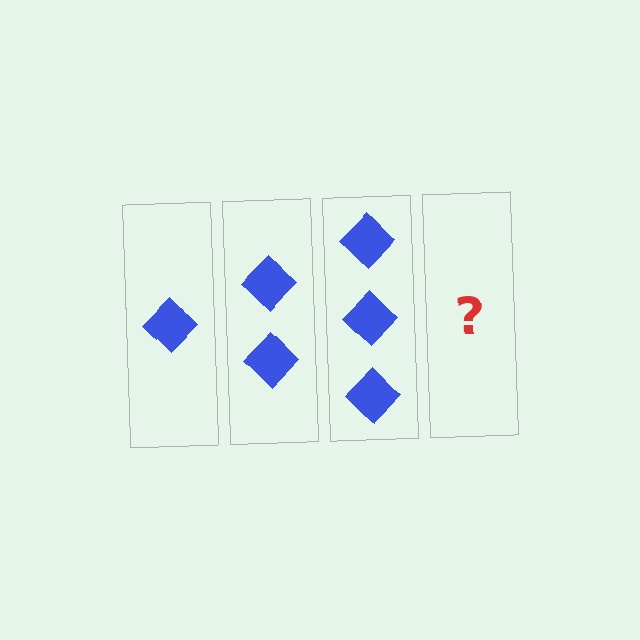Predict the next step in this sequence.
The next step is 4 diamonds.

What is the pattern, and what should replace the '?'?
The pattern is that each step adds one more diamond. The '?' should be 4 diamonds.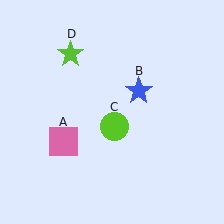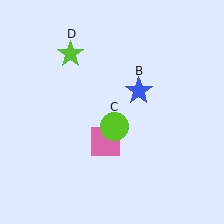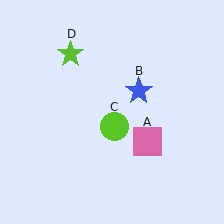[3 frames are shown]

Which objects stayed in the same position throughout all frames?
Blue star (object B) and lime circle (object C) and lime star (object D) remained stationary.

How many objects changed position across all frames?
1 object changed position: pink square (object A).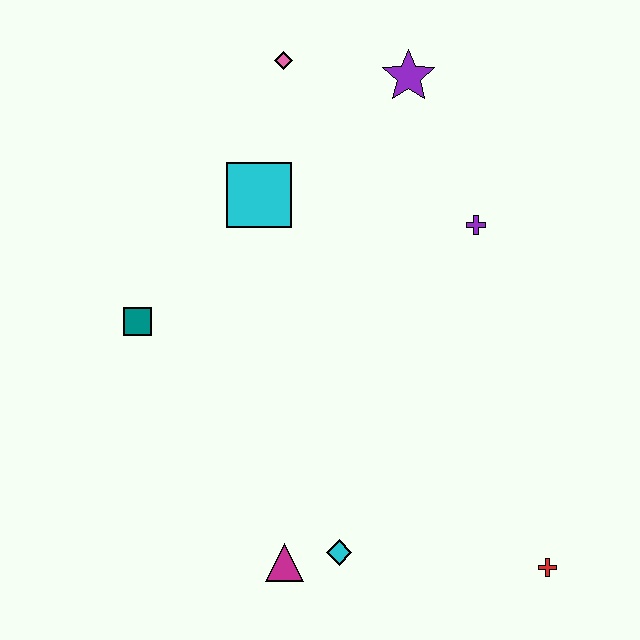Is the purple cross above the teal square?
Yes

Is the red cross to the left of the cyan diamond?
No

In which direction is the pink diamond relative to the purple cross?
The pink diamond is to the left of the purple cross.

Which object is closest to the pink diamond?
The purple star is closest to the pink diamond.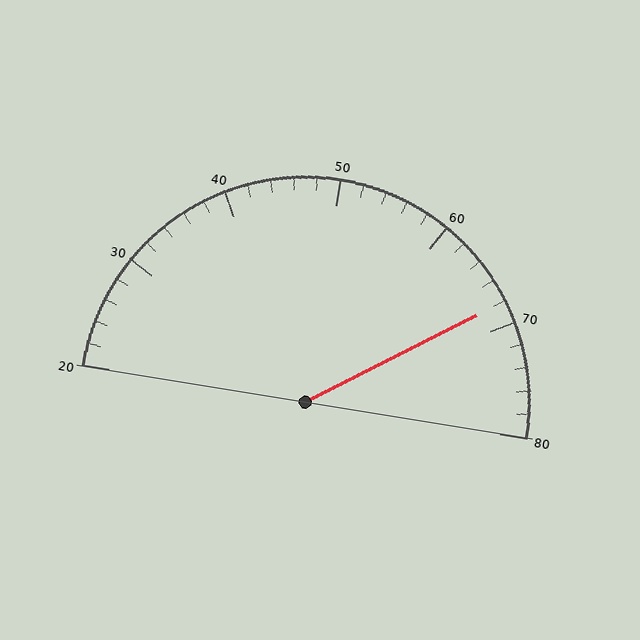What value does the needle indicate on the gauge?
The needle indicates approximately 68.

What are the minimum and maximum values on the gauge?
The gauge ranges from 20 to 80.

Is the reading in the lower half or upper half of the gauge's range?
The reading is in the upper half of the range (20 to 80).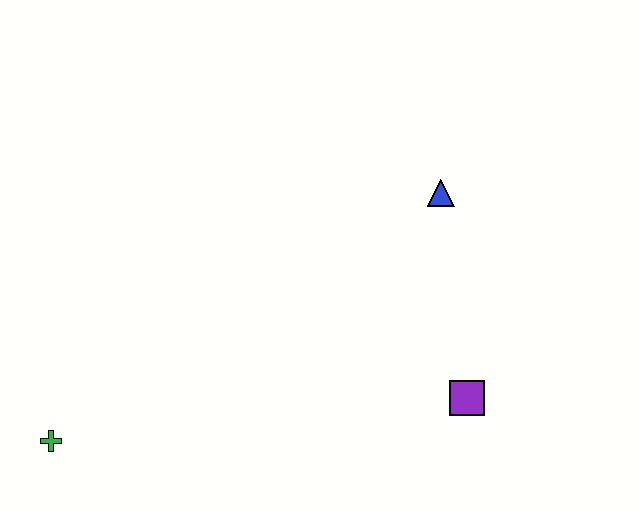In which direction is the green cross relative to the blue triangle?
The green cross is to the left of the blue triangle.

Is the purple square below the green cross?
No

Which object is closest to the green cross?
The purple square is closest to the green cross.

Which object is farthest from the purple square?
The green cross is farthest from the purple square.